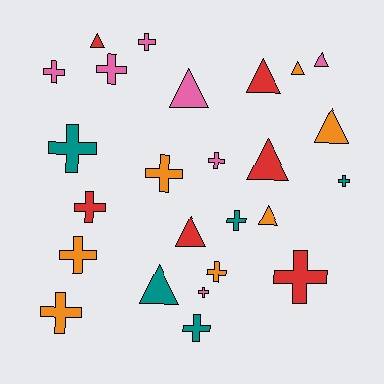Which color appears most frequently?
Pink, with 7 objects.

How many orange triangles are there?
There are 3 orange triangles.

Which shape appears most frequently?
Cross, with 15 objects.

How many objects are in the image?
There are 25 objects.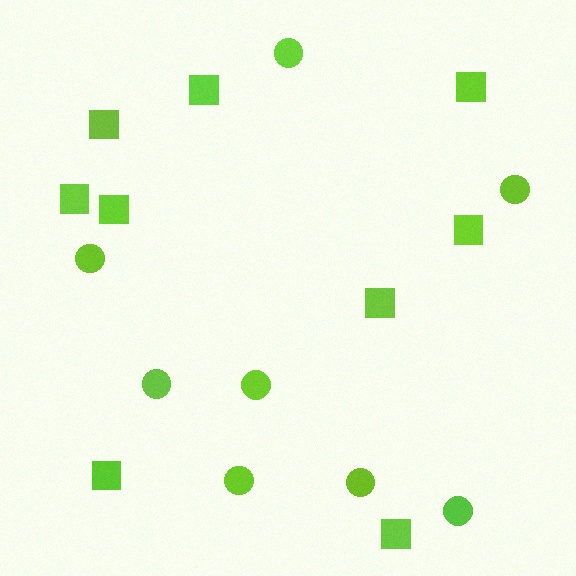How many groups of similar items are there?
There are 2 groups: one group of squares (9) and one group of circles (8).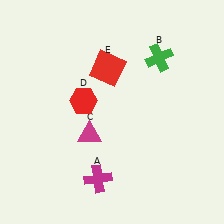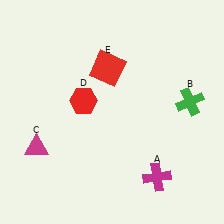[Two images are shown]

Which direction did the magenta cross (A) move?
The magenta cross (A) moved right.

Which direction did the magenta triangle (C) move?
The magenta triangle (C) moved left.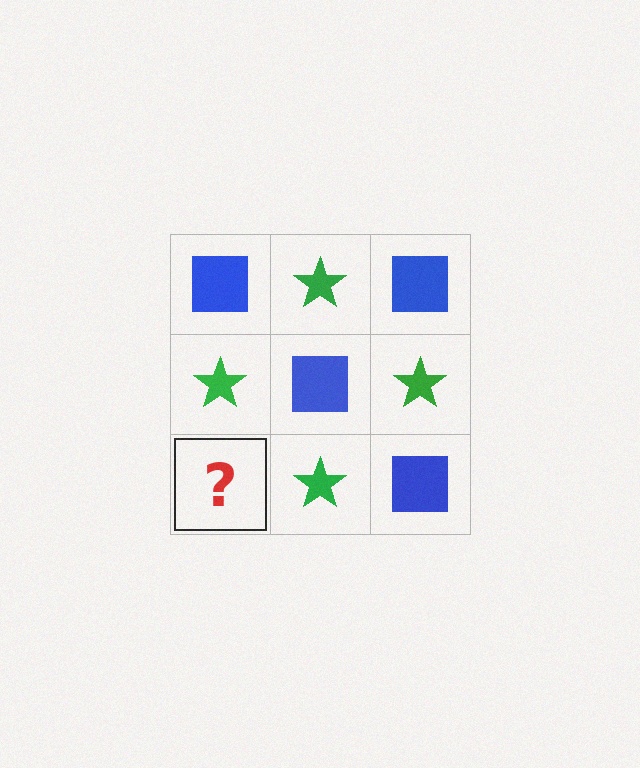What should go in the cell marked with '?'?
The missing cell should contain a blue square.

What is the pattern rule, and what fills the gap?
The rule is that it alternates blue square and green star in a checkerboard pattern. The gap should be filled with a blue square.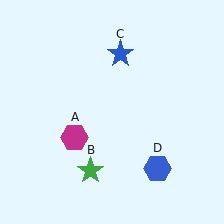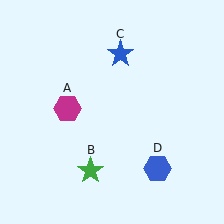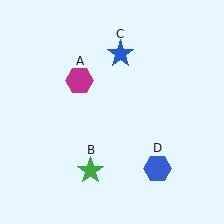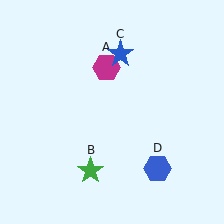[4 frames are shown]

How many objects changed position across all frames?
1 object changed position: magenta hexagon (object A).